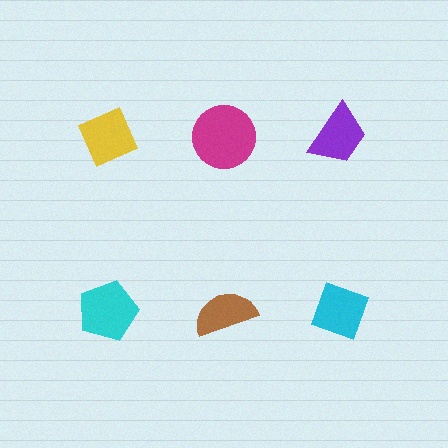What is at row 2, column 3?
A cyan diamond.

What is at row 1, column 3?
A purple trapezoid.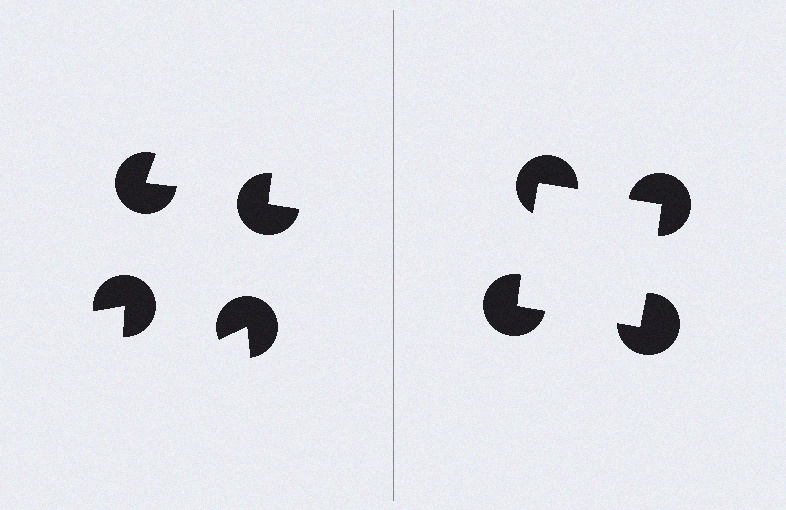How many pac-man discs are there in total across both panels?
8 — 4 on each side.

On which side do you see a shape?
An illusory square appears on the right side. On the left side the wedge cuts are rotated, so no coherent shape forms.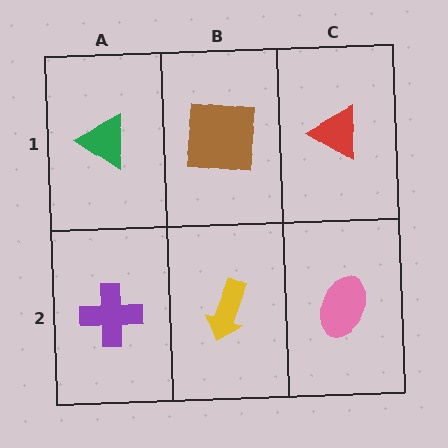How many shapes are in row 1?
3 shapes.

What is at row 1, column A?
A green triangle.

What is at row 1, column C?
A red triangle.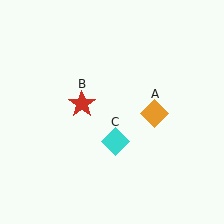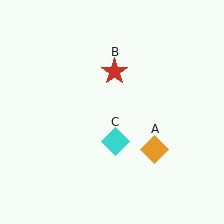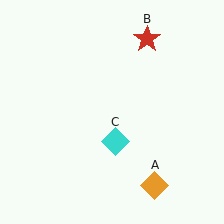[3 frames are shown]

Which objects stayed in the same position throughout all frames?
Cyan diamond (object C) remained stationary.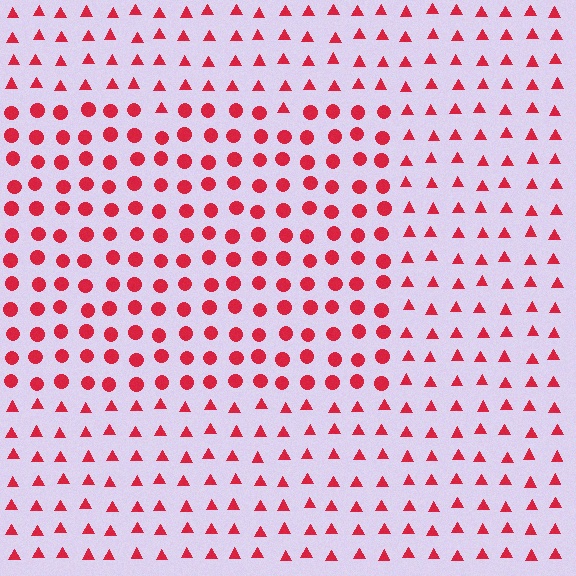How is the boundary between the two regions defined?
The boundary is defined by a change in element shape: circles inside vs. triangles outside. All elements share the same color and spacing.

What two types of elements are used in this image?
The image uses circles inside the rectangle region and triangles outside it.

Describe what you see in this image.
The image is filled with small red elements arranged in a uniform grid. A rectangle-shaped region contains circles, while the surrounding area contains triangles. The boundary is defined purely by the change in element shape.